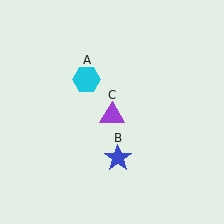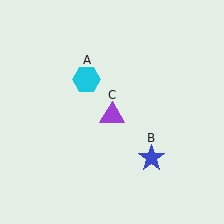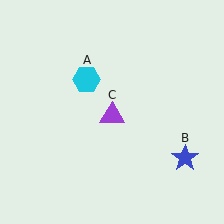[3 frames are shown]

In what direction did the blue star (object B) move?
The blue star (object B) moved right.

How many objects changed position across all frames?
1 object changed position: blue star (object B).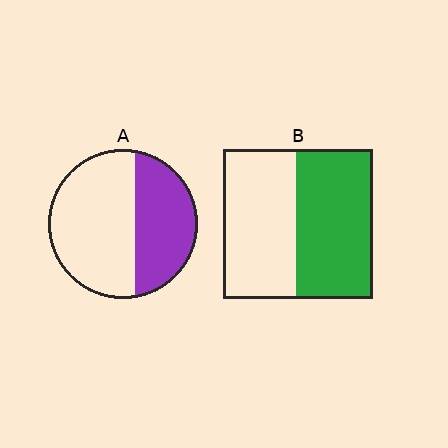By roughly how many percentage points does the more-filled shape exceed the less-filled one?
By roughly 10 percentage points (B over A).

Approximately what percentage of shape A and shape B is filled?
A is approximately 40% and B is approximately 50%.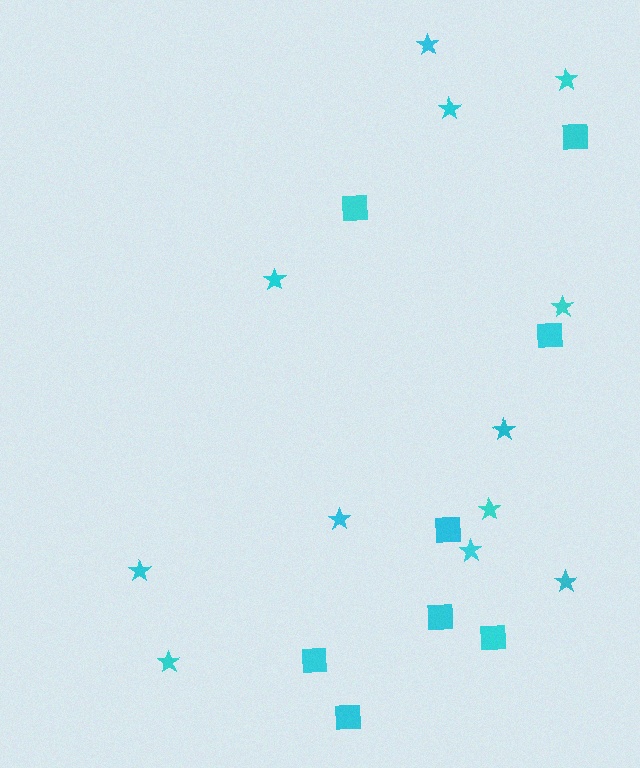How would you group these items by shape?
There are 2 groups: one group of squares (8) and one group of stars (12).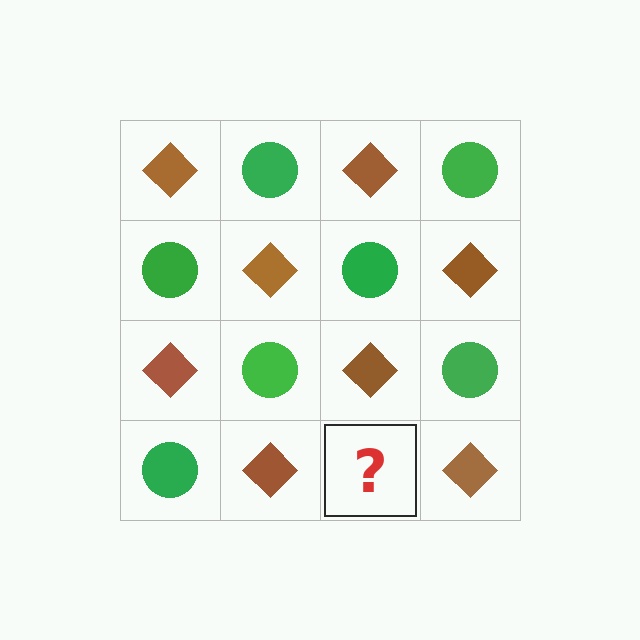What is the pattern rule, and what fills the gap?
The rule is that it alternates brown diamond and green circle in a checkerboard pattern. The gap should be filled with a green circle.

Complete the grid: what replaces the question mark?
The question mark should be replaced with a green circle.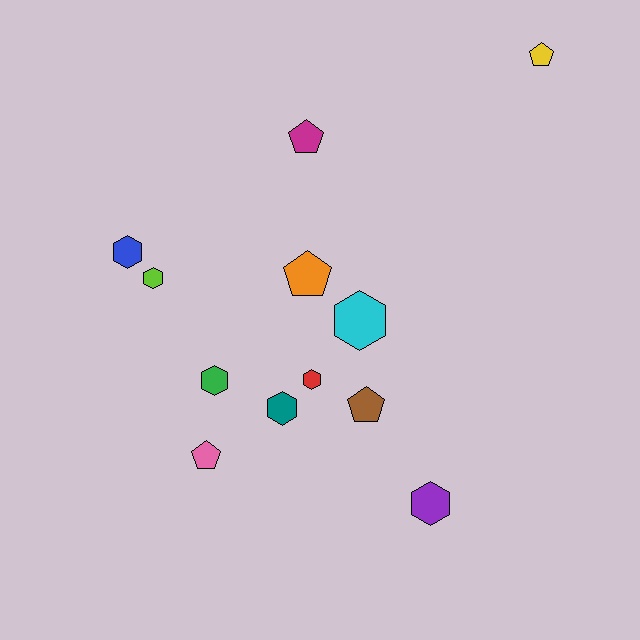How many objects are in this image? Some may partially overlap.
There are 12 objects.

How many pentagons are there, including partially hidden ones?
There are 5 pentagons.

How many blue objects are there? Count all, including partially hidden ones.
There is 1 blue object.